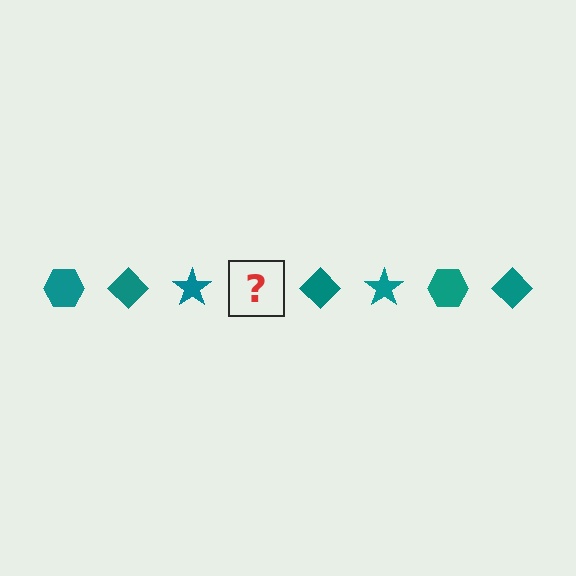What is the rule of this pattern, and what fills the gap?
The rule is that the pattern cycles through hexagon, diamond, star shapes in teal. The gap should be filled with a teal hexagon.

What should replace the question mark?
The question mark should be replaced with a teal hexagon.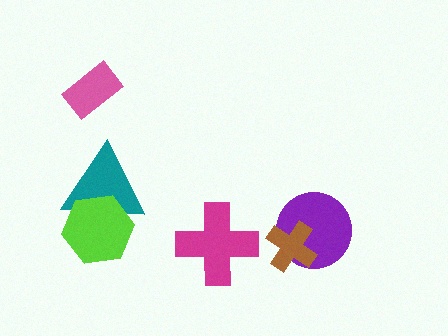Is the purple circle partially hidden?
Yes, it is partially covered by another shape.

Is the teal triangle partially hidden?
Yes, it is partially covered by another shape.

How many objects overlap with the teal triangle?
1 object overlaps with the teal triangle.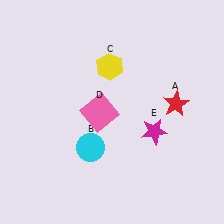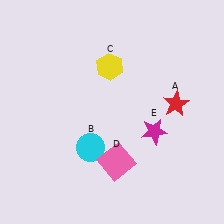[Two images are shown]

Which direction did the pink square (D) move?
The pink square (D) moved down.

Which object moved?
The pink square (D) moved down.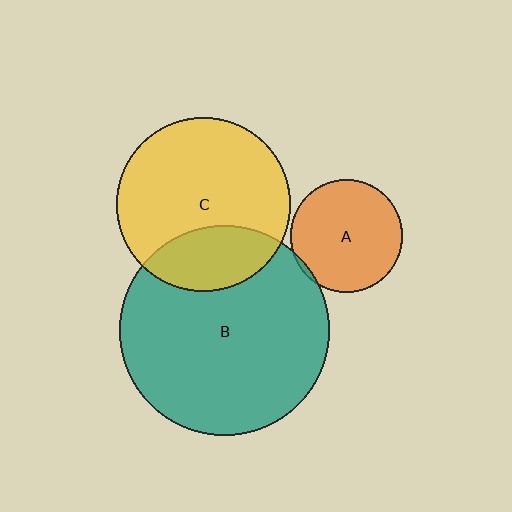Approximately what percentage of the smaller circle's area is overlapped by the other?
Approximately 25%.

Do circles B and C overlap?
Yes.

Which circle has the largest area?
Circle B (teal).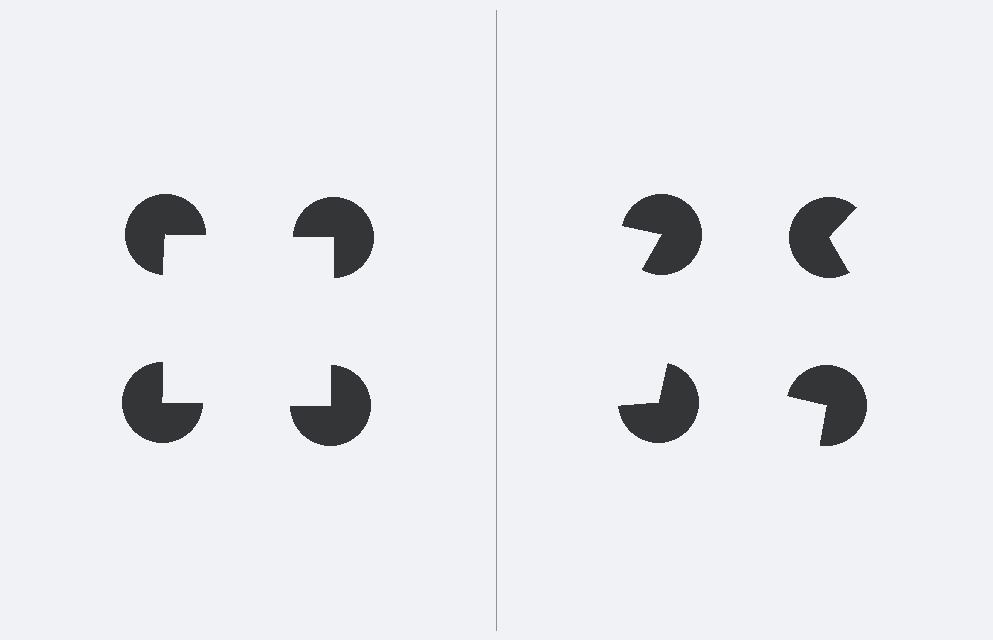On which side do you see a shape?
An illusory square appears on the left side. On the right side the wedge cuts are rotated, so no coherent shape forms.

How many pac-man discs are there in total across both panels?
8 — 4 on each side.